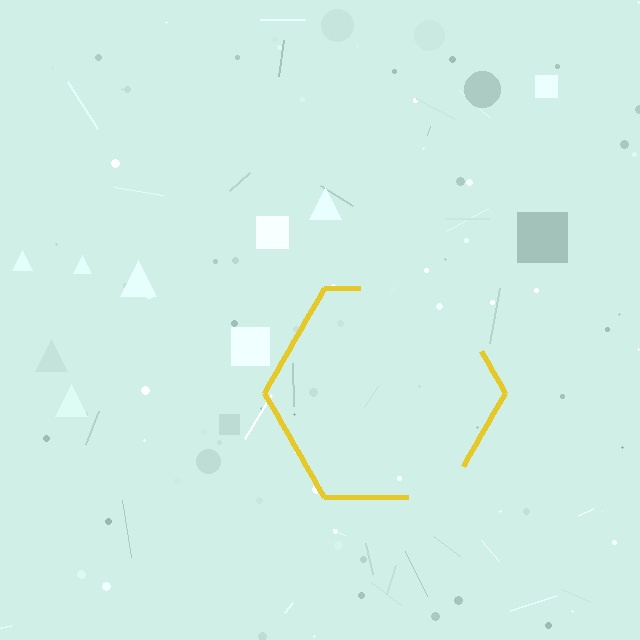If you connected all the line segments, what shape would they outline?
They would outline a hexagon.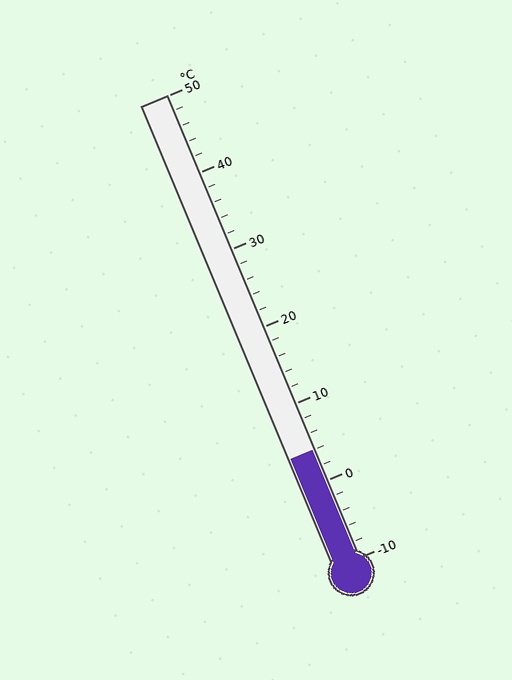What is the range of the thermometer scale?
The thermometer scale ranges from -10°C to 50°C.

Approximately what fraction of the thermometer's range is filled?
The thermometer is filled to approximately 25% of its range.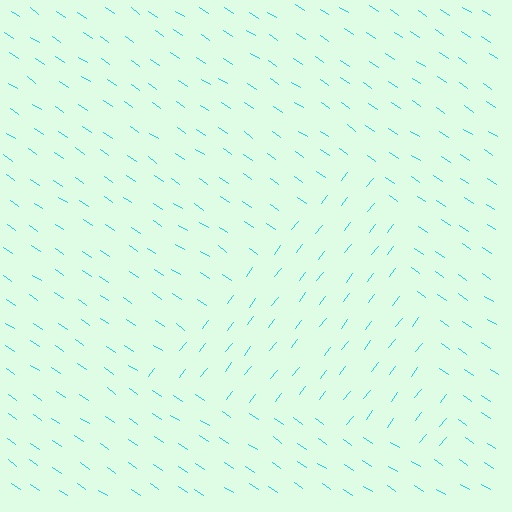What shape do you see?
I see a triangle.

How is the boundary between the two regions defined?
The boundary is defined purely by a change in line orientation (approximately 86 degrees difference). All lines are the same color and thickness.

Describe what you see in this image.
The image is filled with small cyan line segments. A triangle region in the image has lines oriented differently from the surrounding lines, creating a visible texture boundary.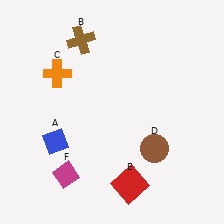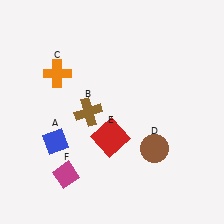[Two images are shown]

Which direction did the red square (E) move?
The red square (E) moved up.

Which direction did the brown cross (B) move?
The brown cross (B) moved down.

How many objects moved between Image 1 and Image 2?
2 objects moved between the two images.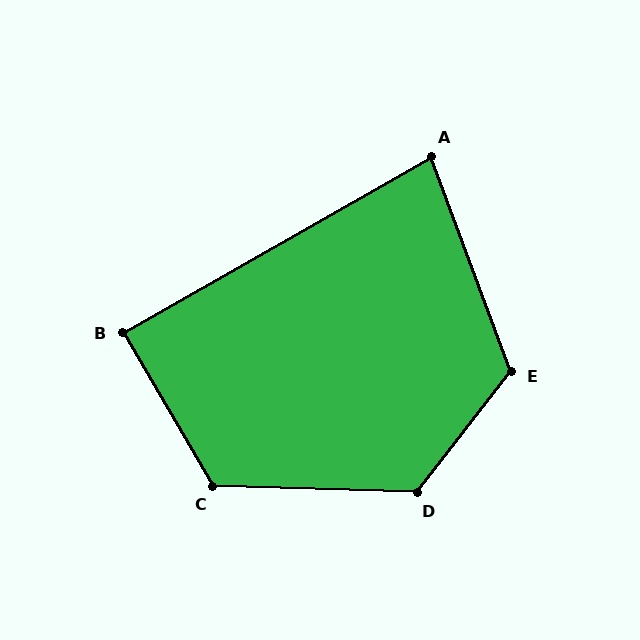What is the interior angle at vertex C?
Approximately 122 degrees (obtuse).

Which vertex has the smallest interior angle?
A, at approximately 81 degrees.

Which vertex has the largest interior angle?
D, at approximately 126 degrees.